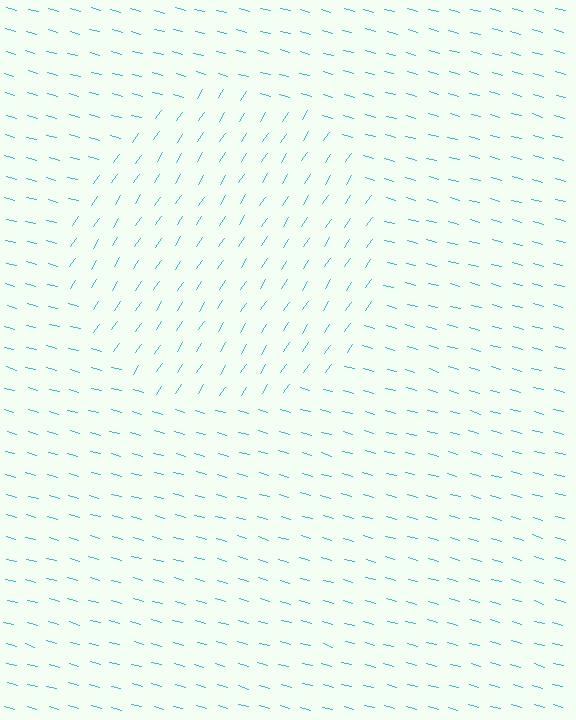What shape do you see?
I see a circle.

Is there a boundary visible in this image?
Yes, there is a texture boundary formed by a change in line orientation.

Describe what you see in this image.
The image is filled with small cyan line segments. A circle region in the image has lines oriented differently from the surrounding lines, creating a visible texture boundary.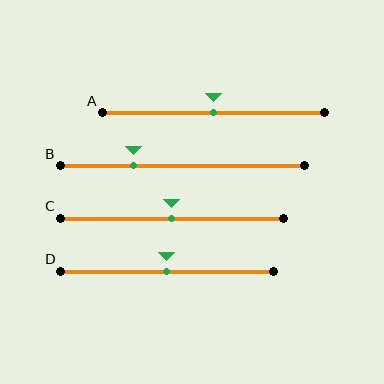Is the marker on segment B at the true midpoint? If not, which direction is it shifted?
No, the marker on segment B is shifted to the left by about 20% of the segment length.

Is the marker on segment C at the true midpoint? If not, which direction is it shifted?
Yes, the marker on segment C is at the true midpoint.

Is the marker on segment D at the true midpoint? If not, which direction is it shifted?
Yes, the marker on segment D is at the true midpoint.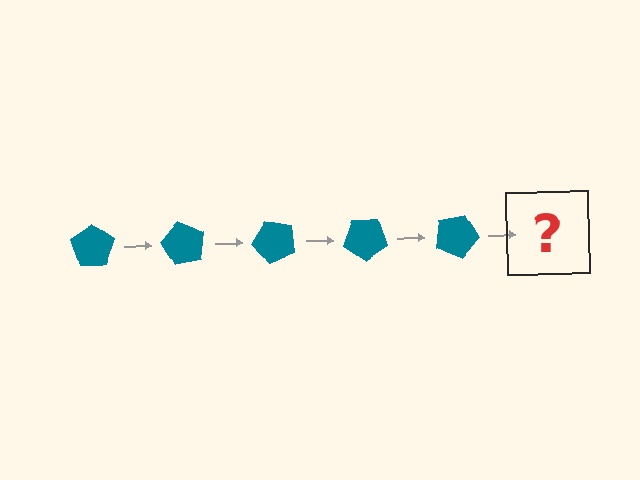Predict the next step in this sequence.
The next step is a teal pentagon rotated 300 degrees.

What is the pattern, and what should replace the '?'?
The pattern is that the pentagon rotates 60 degrees each step. The '?' should be a teal pentagon rotated 300 degrees.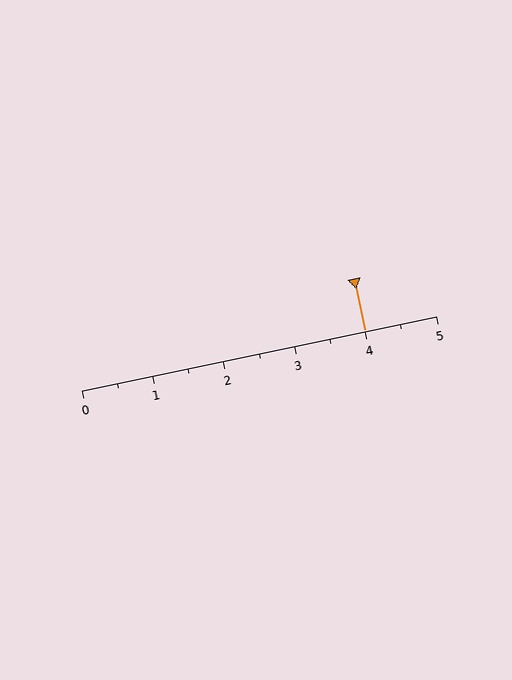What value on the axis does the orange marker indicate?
The marker indicates approximately 4.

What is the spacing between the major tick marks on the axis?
The major ticks are spaced 1 apart.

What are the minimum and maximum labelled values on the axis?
The axis runs from 0 to 5.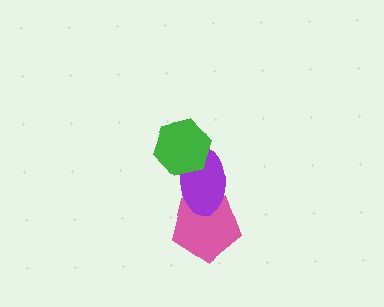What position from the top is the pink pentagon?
The pink pentagon is 3rd from the top.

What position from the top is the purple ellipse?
The purple ellipse is 2nd from the top.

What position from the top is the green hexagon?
The green hexagon is 1st from the top.